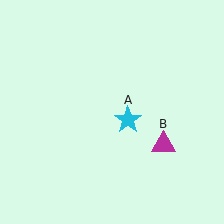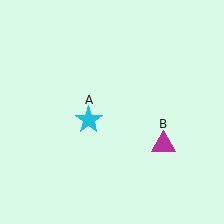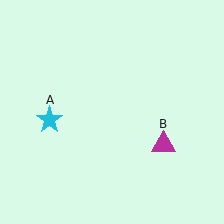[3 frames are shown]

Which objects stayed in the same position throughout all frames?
Magenta triangle (object B) remained stationary.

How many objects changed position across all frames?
1 object changed position: cyan star (object A).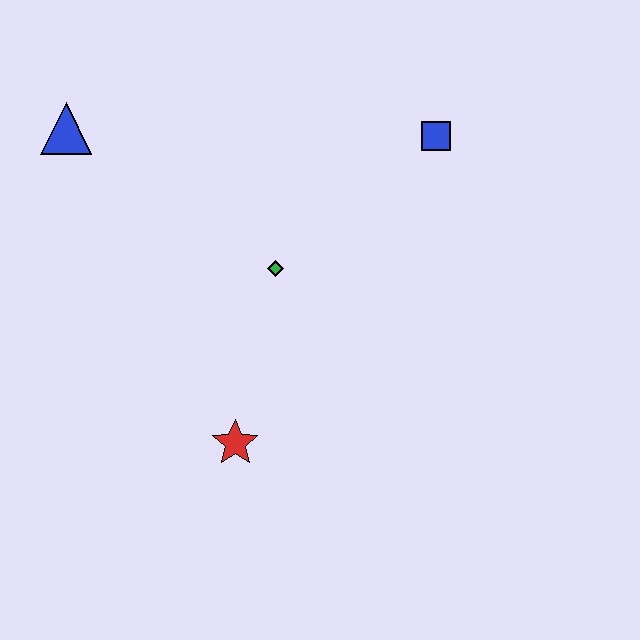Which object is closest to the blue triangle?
The green diamond is closest to the blue triangle.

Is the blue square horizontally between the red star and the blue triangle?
No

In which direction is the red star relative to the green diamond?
The red star is below the green diamond.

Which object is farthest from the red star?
The blue square is farthest from the red star.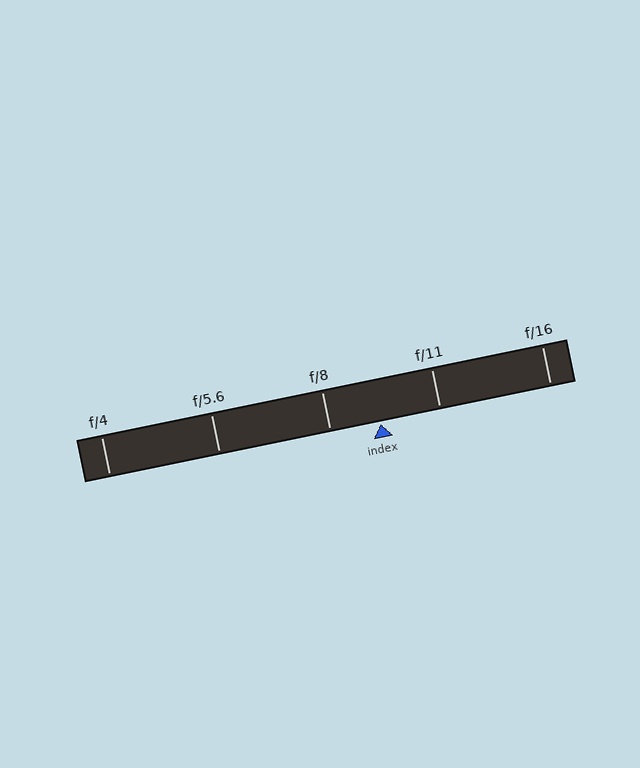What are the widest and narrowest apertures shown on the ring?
The widest aperture shown is f/4 and the narrowest is f/16.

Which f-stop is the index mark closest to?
The index mark is closest to f/8.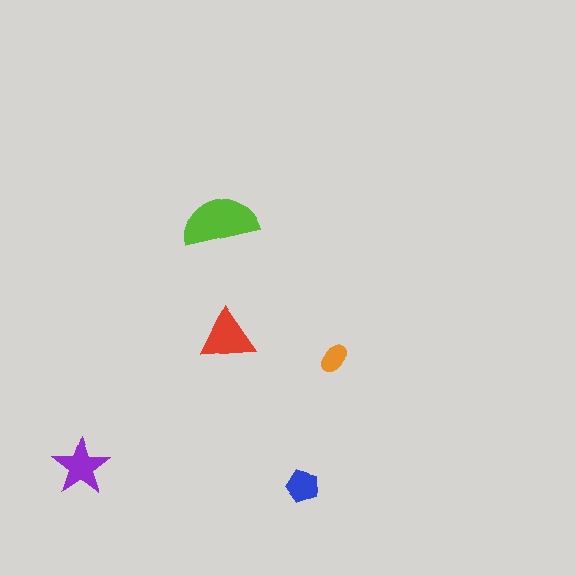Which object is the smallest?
The orange ellipse.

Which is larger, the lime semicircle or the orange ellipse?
The lime semicircle.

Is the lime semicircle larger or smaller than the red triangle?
Larger.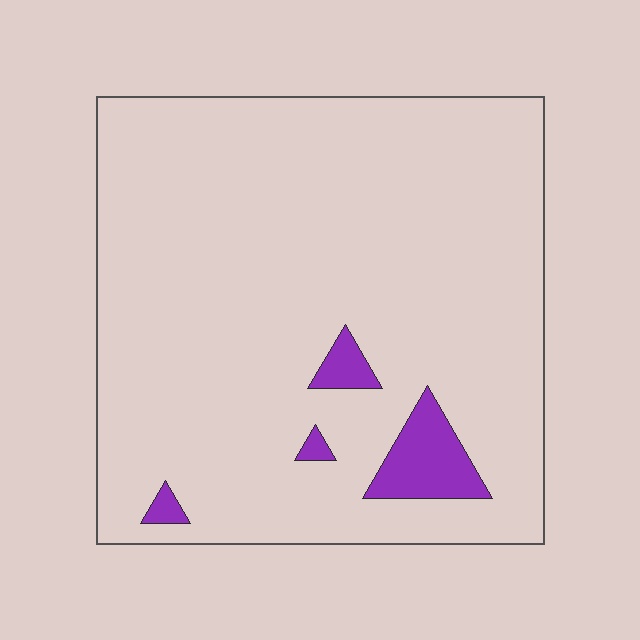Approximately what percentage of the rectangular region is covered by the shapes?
Approximately 5%.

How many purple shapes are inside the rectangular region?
4.